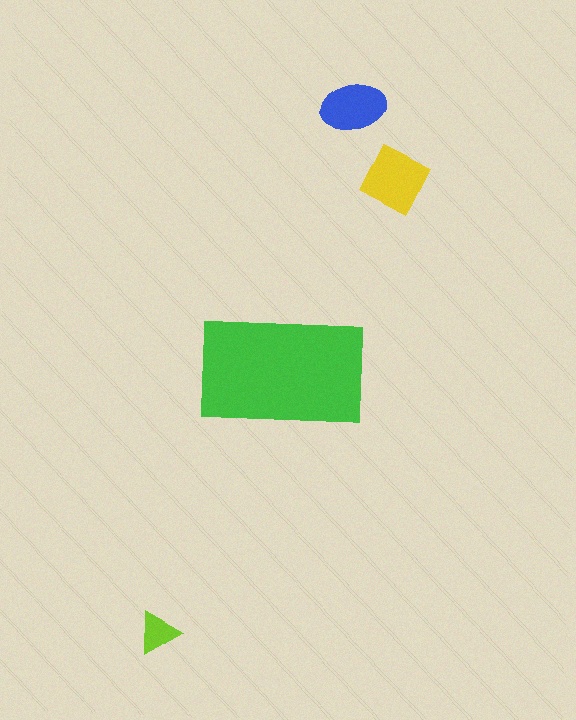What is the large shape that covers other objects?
A green rectangle.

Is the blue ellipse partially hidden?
No, the blue ellipse is fully visible.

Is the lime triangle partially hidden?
No, the lime triangle is fully visible.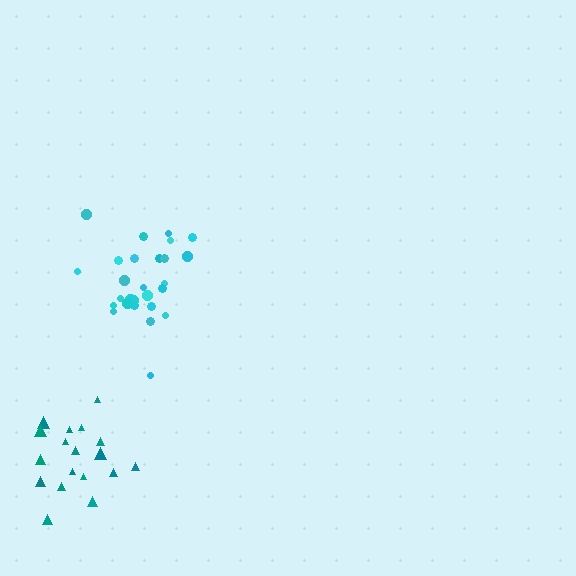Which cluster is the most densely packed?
Cyan.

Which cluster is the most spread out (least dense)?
Teal.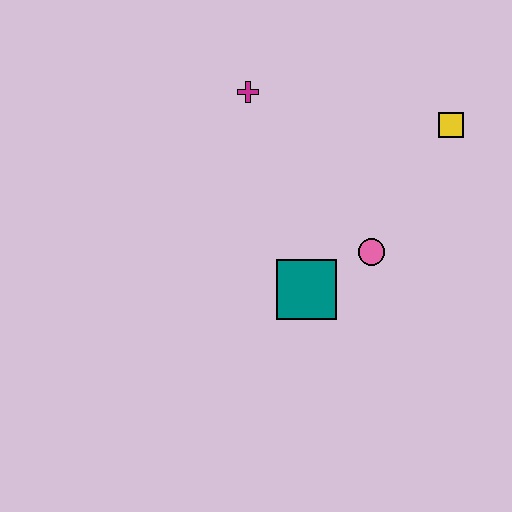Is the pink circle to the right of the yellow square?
No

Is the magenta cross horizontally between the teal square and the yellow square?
No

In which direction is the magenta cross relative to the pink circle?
The magenta cross is above the pink circle.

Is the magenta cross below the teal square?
No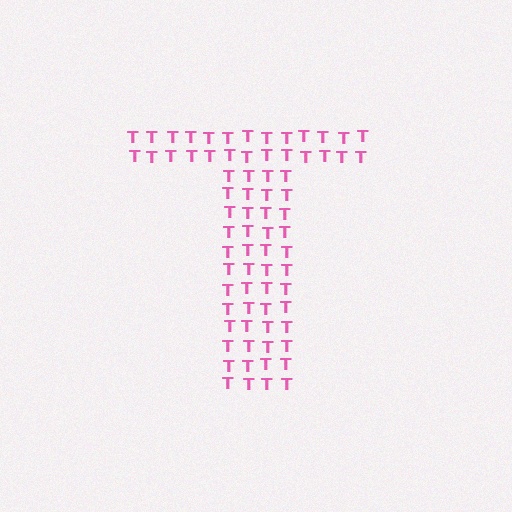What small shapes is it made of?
It is made of small letter T's.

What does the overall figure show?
The overall figure shows the letter T.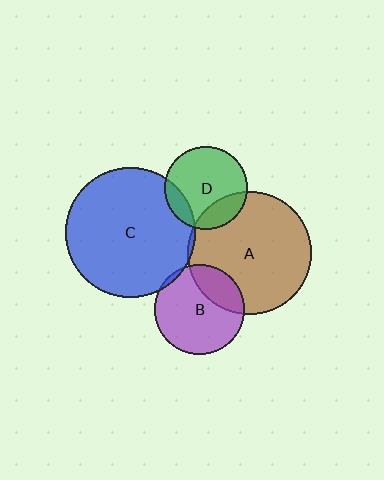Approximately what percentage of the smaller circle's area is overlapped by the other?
Approximately 5%.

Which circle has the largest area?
Circle C (blue).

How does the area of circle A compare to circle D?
Approximately 2.2 times.